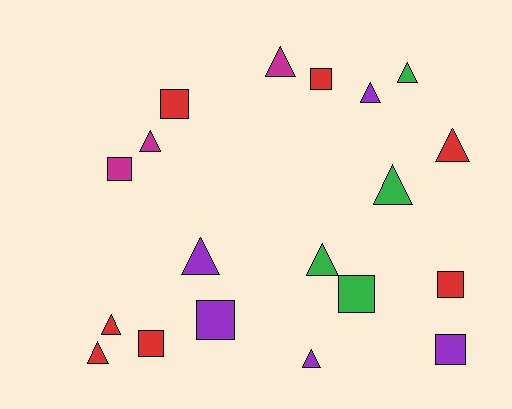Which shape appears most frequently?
Triangle, with 11 objects.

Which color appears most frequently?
Red, with 7 objects.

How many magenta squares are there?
There is 1 magenta square.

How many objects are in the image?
There are 19 objects.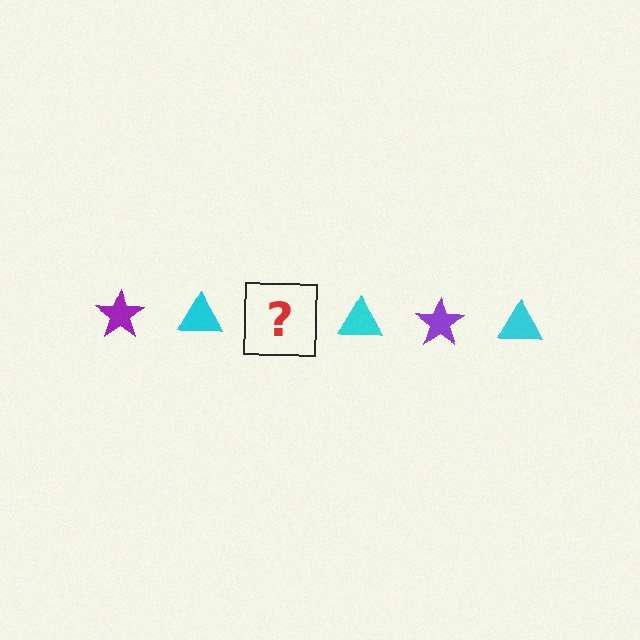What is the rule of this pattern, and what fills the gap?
The rule is that the pattern alternates between purple star and cyan triangle. The gap should be filled with a purple star.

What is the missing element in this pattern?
The missing element is a purple star.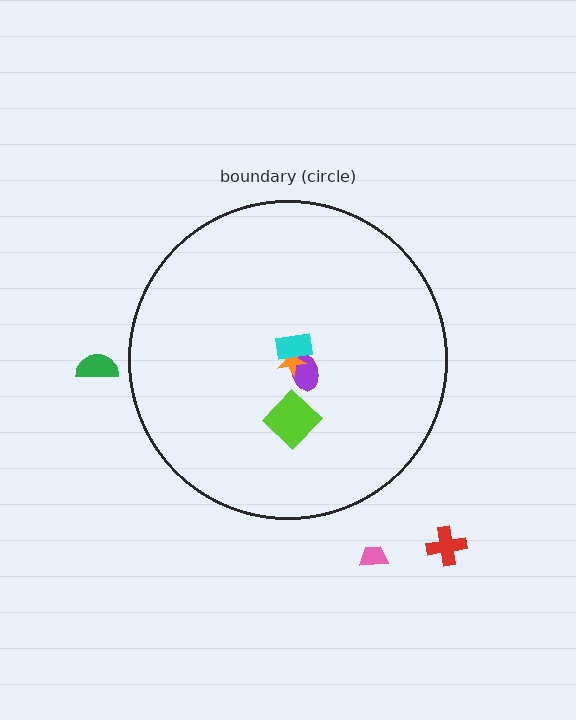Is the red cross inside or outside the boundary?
Outside.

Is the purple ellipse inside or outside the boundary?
Inside.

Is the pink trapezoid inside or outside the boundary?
Outside.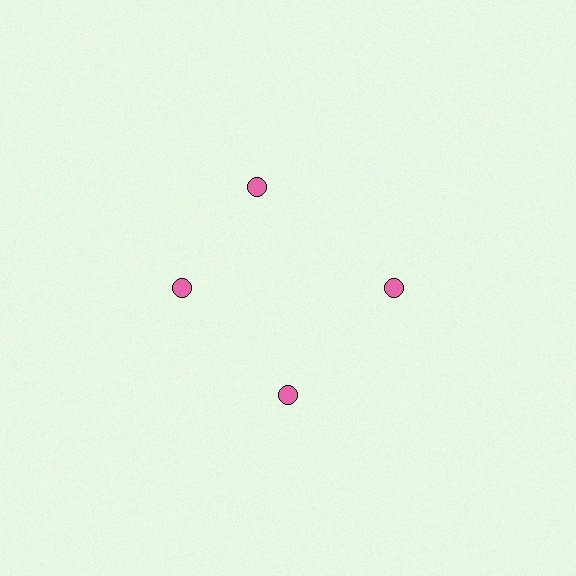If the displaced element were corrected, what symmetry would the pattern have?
It would have 4-fold rotational symmetry — the pattern would map onto itself every 90 degrees.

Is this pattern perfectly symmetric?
No. The 4 pink circles are arranged in a ring, but one element near the 12 o'clock position is rotated out of alignment along the ring, breaking the 4-fold rotational symmetry.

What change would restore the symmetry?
The symmetry would be restored by rotating it back into even spacing with its neighbors so that all 4 circles sit at equal angles and equal distance from the center.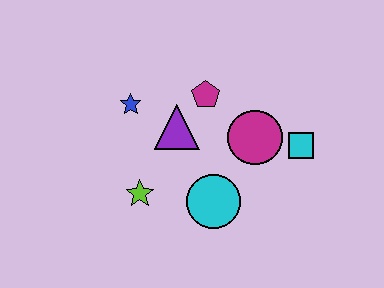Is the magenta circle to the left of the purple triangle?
No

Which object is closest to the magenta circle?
The cyan square is closest to the magenta circle.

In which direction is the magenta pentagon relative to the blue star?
The magenta pentagon is to the right of the blue star.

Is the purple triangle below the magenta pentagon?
Yes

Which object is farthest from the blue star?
The cyan square is farthest from the blue star.